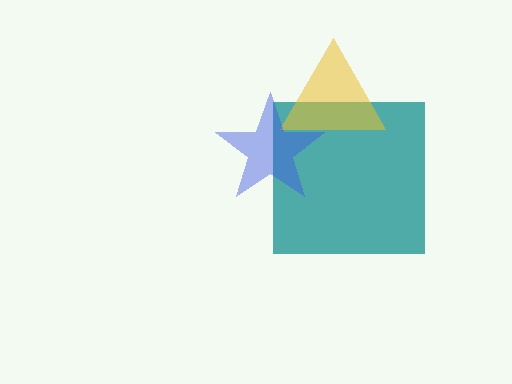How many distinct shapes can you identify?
There are 3 distinct shapes: a teal square, a yellow triangle, a blue star.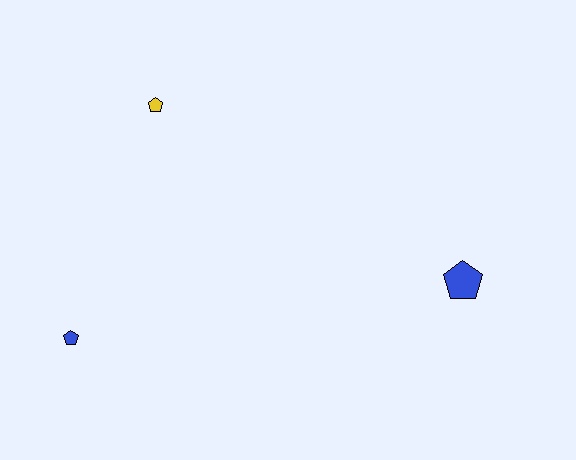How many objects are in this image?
There are 3 objects.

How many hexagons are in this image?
There are no hexagons.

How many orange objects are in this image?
There are no orange objects.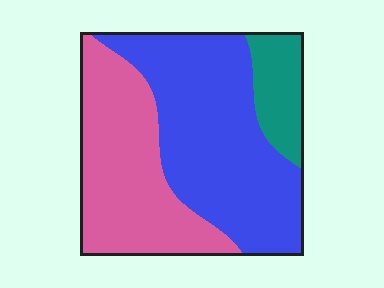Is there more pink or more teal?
Pink.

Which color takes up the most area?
Blue, at roughly 50%.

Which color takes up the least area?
Teal, at roughly 10%.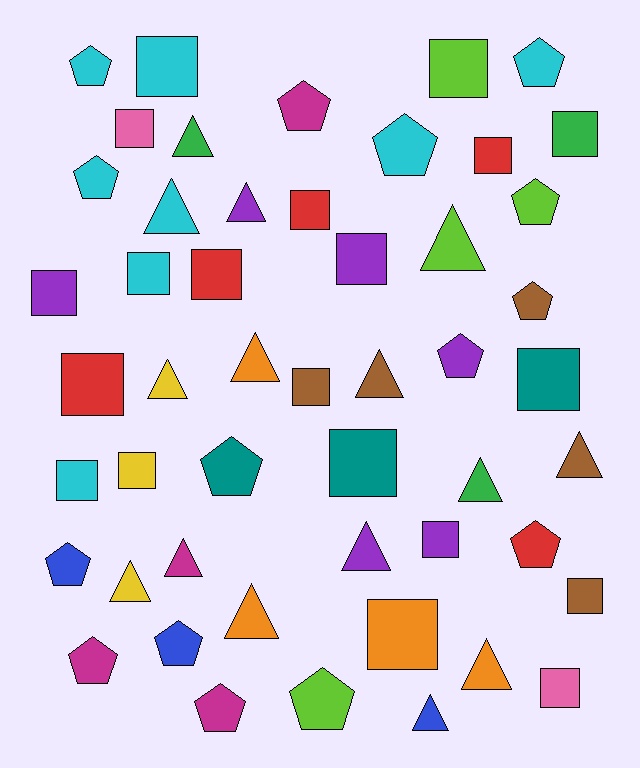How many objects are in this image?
There are 50 objects.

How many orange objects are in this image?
There are 4 orange objects.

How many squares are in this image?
There are 20 squares.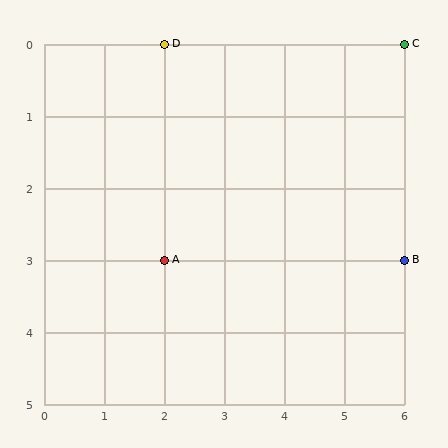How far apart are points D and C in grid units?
Points D and C are 4 columns apart.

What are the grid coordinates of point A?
Point A is at grid coordinates (2, 3).